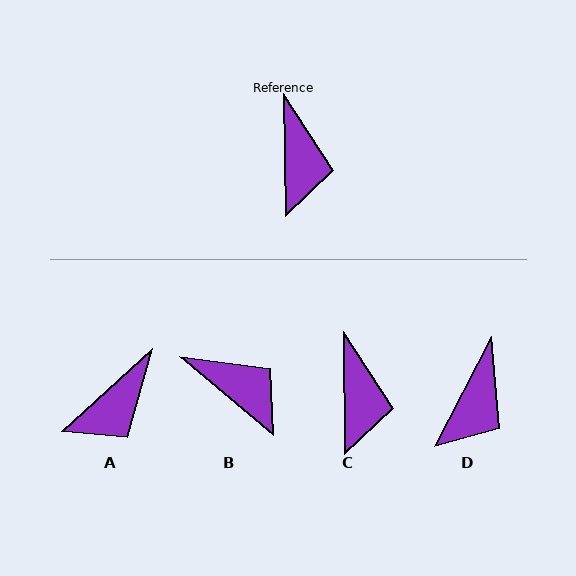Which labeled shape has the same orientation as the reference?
C.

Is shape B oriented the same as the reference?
No, it is off by about 49 degrees.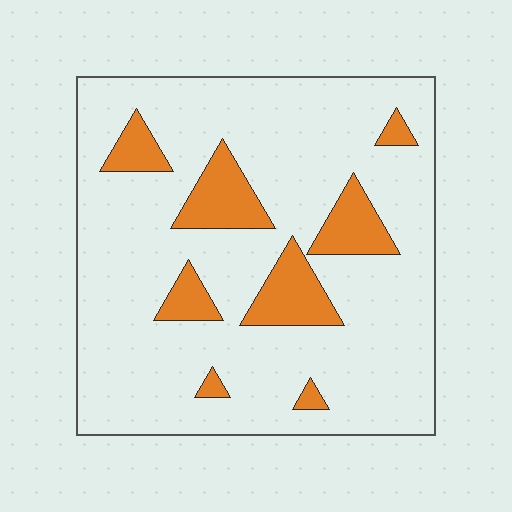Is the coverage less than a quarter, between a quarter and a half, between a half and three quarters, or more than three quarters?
Less than a quarter.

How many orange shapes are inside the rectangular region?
8.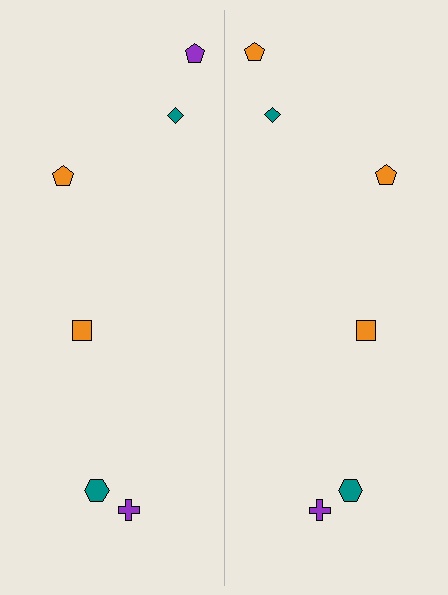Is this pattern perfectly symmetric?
No, the pattern is not perfectly symmetric. The orange pentagon on the right side breaks the symmetry — its mirror counterpart is purple.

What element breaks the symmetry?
The orange pentagon on the right side breaks the symmetry — its mirror counterpart is purple.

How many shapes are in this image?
There are 12 shapes in this image.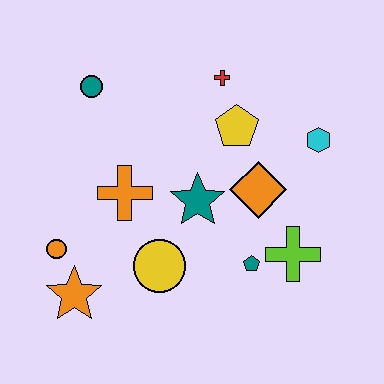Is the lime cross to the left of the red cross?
No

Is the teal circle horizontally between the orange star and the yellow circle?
Yes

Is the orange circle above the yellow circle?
Yes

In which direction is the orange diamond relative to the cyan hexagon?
The orange diamond is to the left of the cyan hexagon.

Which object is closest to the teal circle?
The orange cross is closest to the teal circle.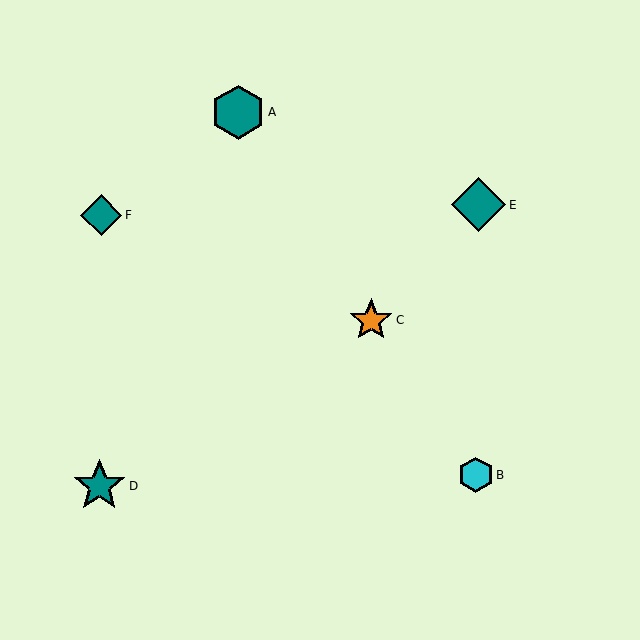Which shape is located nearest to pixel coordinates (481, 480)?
The cyan hexagon (labeled B) at (476, 475) is nearest to that location.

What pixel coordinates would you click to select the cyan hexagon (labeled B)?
Click at (476, 475) to select the cyan hexagon B.